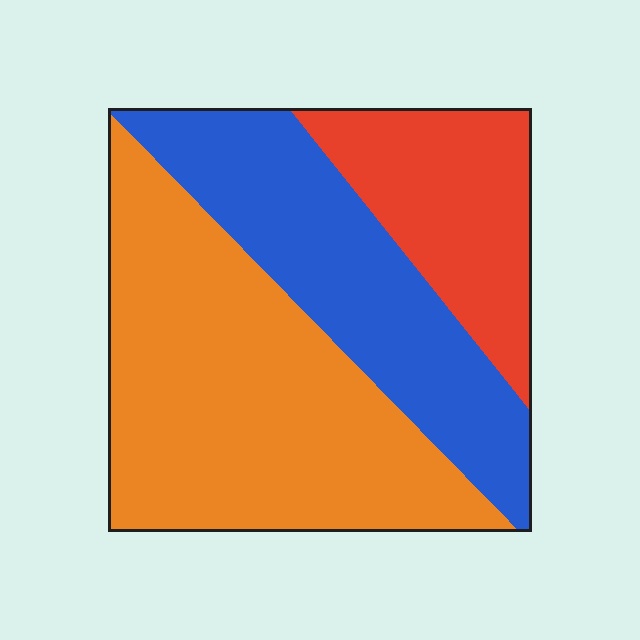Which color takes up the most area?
Orange, at roughly 50%.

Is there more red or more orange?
Orange.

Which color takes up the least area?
Red, at roughly 20%.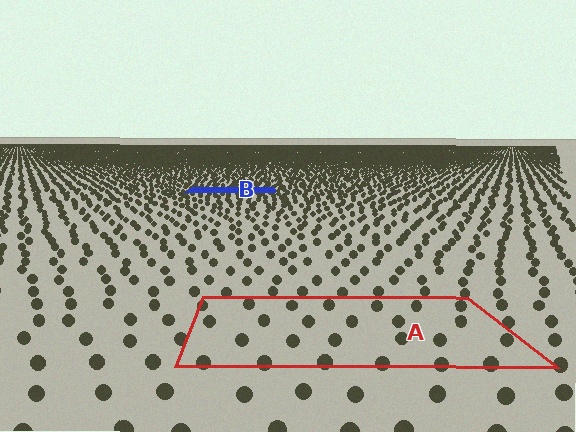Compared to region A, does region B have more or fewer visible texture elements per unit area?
Region B has more texture elements per unit area — they are packed more densely because it is farther away.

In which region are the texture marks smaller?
The texture marks are smaller in region B, because it is farther away.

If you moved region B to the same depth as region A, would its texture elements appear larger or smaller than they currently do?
They would appear larger. At a closer depth, the same texture elements are projected at a bigger on-screen size.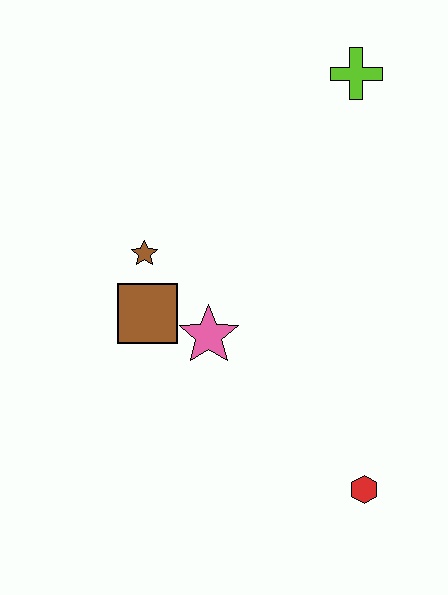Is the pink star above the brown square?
No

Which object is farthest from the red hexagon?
The lime cross is farthest from the red hexagon.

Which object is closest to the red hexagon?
The pink star is closest to the red hexagon.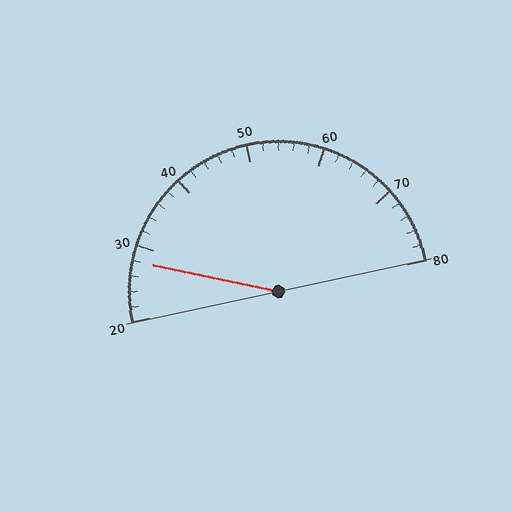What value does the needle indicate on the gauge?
The needle indicates approximately 28.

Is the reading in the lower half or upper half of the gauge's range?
The reading is in the lower half of the range (20 to 80).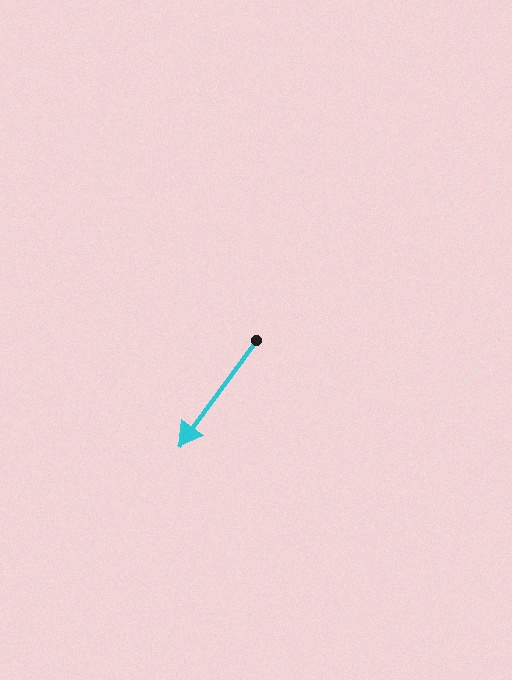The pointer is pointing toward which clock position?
Roughly 7 o'clock.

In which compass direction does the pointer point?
Southwest.